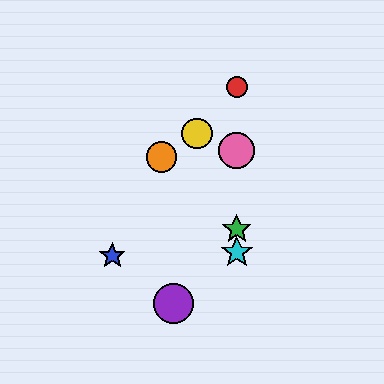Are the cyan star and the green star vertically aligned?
Yes, both are at x≈237.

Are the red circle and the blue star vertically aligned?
No, the red circle is at x≈237 and the blue star is at x≈112.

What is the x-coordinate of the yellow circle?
The yellow circle is at x≈197.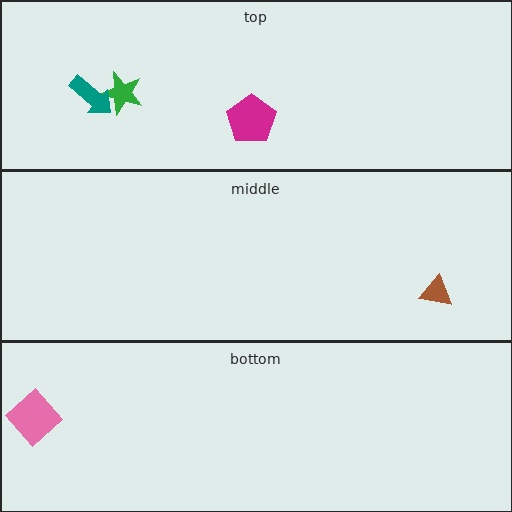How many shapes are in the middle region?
1.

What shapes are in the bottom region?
The pink diamond.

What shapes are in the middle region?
The brown triangle.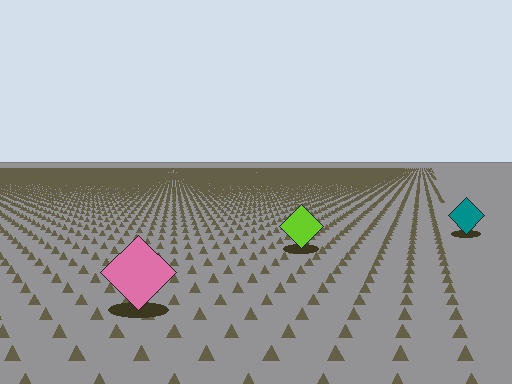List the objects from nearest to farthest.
From nearest to farthest: the pink diamond, the lime diamond, the teal diamond.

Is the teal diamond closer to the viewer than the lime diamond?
No. The lime diamond is closer — you can tell from the texture gradient: the ground texture is coarser near it.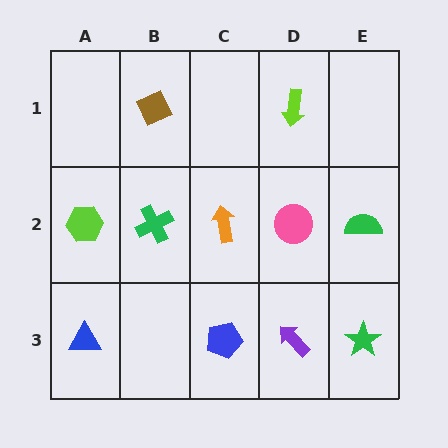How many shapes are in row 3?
4 shapes.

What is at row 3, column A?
A blue triangle.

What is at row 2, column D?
A pink circle.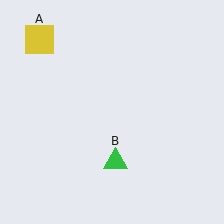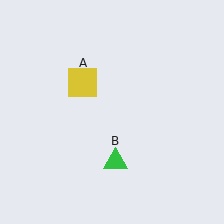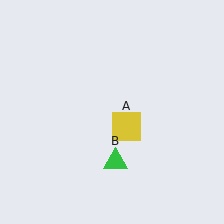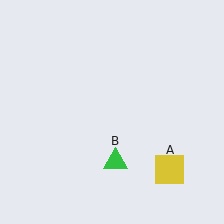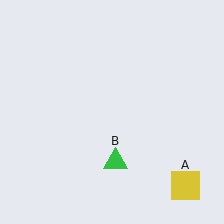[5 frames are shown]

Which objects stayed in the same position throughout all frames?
Green triangle (object B) remained stationary.